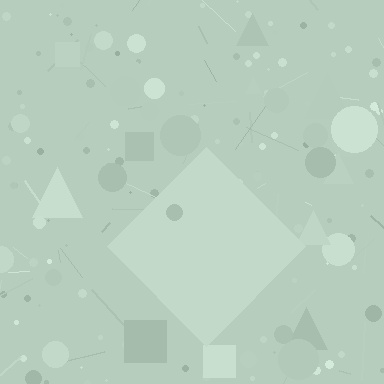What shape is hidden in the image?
A diamond is hidden in the image.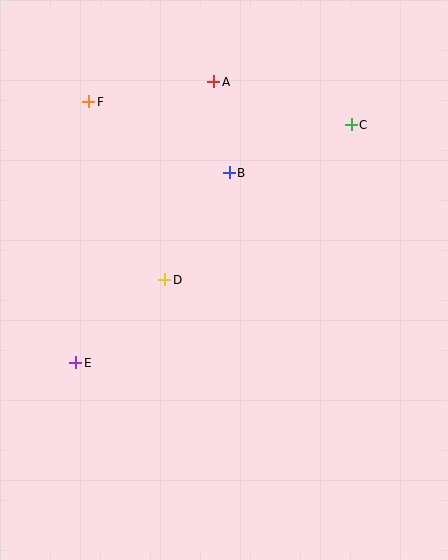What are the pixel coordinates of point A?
Point A is at (214, 82).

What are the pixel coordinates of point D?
Point D is at (165, 280).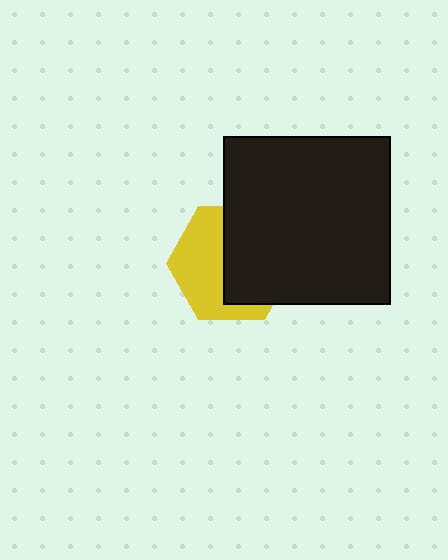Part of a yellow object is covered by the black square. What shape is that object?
It is a hexagon.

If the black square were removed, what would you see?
You would see the complete yellow hexagon.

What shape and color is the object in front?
The object in front is a black square.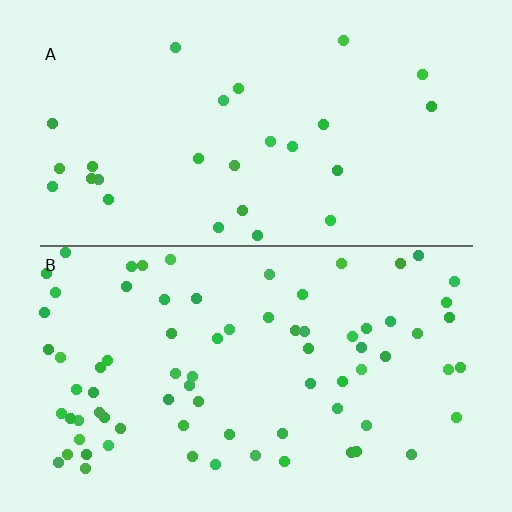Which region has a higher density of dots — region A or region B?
B (the bottom).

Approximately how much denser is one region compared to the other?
Approximately 2.8× — region B over region A.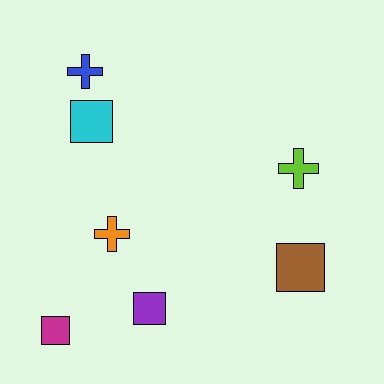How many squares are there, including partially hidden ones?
There are 4 squares.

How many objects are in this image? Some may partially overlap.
There are 7 objects.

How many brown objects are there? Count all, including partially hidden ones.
There is 1 brown object.